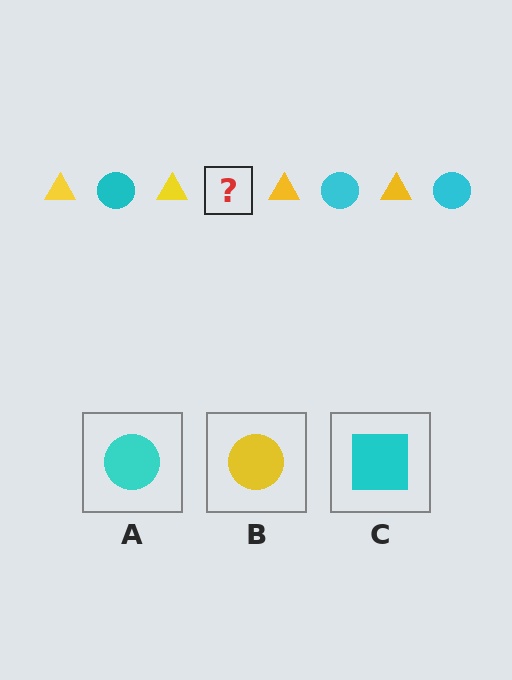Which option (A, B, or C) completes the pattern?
A.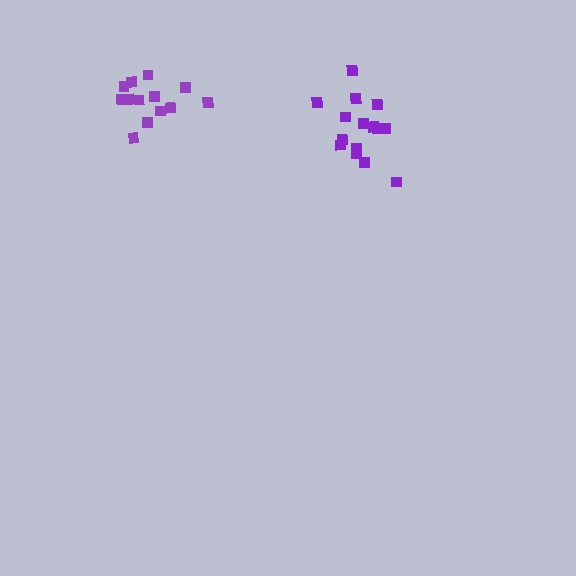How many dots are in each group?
Group 1: 15 dots, Group 2: 13 dots (28 total).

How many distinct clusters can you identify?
There are 2 distinct clusters.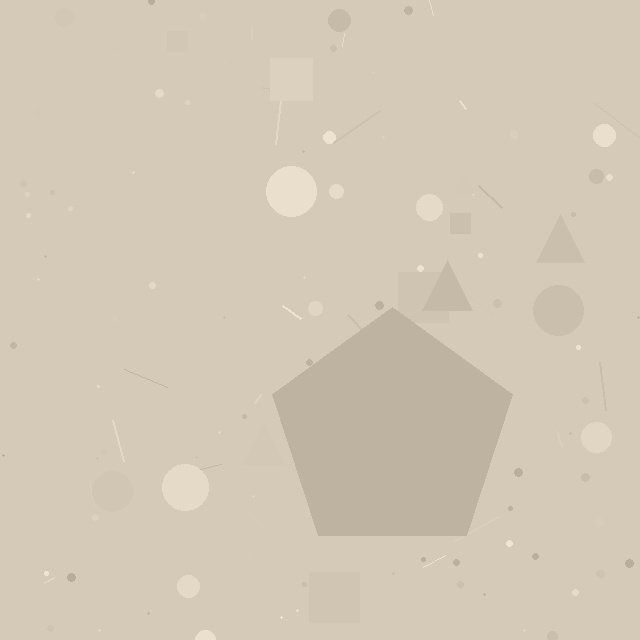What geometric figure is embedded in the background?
A pentagon is embedded in the background.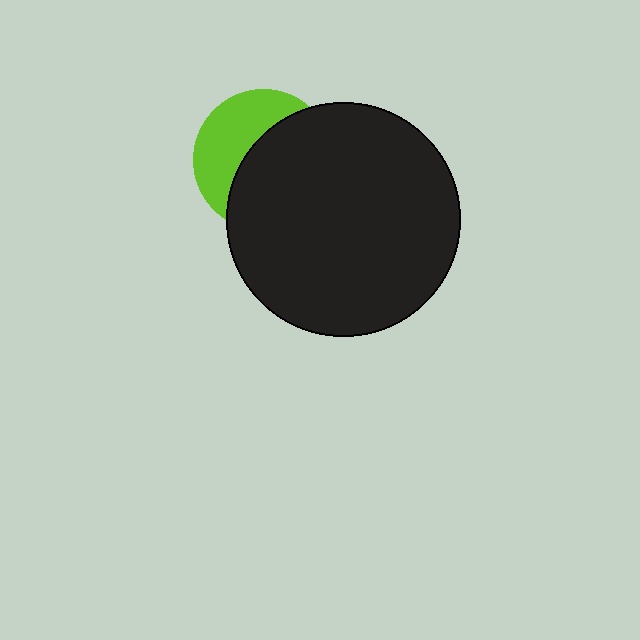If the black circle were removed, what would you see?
You would see the complete lime circle.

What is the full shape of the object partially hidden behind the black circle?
The partially hidden object is a lime circle.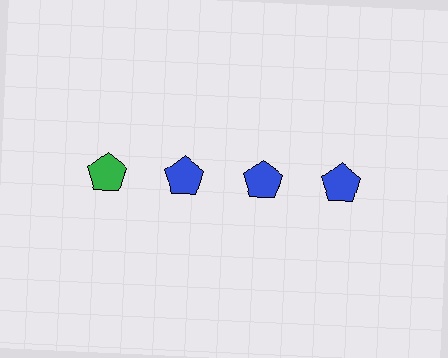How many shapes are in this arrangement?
There are 4 shapes arranged in a grid pattern.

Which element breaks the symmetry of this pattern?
The green pentagon in the top row, leftmost column breaks the symmetry. All other shapes are blue pentagons.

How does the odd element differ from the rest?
It has a different color: green instead of blue.